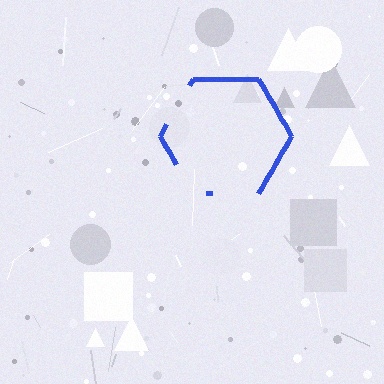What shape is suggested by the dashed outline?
The dashed outline suggests a hexagon.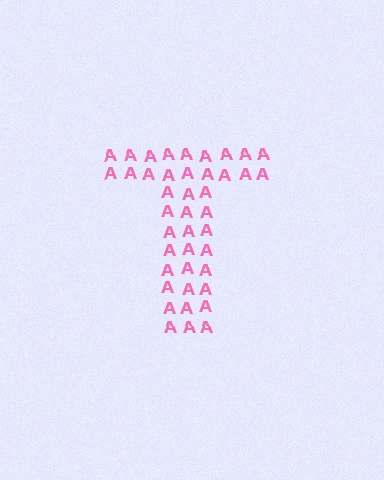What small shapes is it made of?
It is made of small letter A's.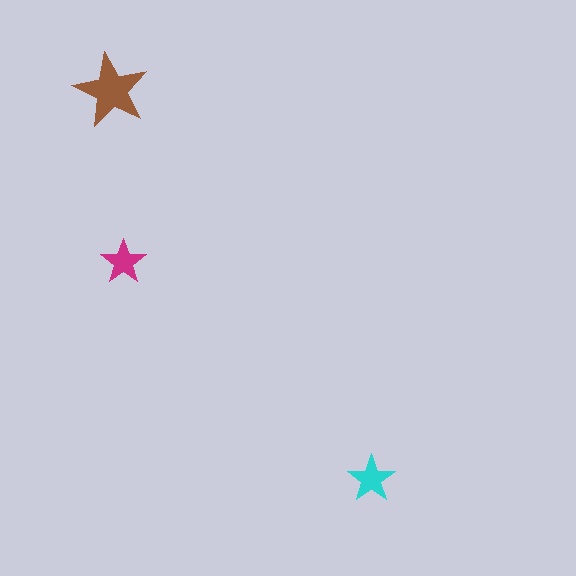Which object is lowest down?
The cyan star is bottommost.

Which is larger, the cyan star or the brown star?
The brown one.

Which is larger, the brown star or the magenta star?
The brown one.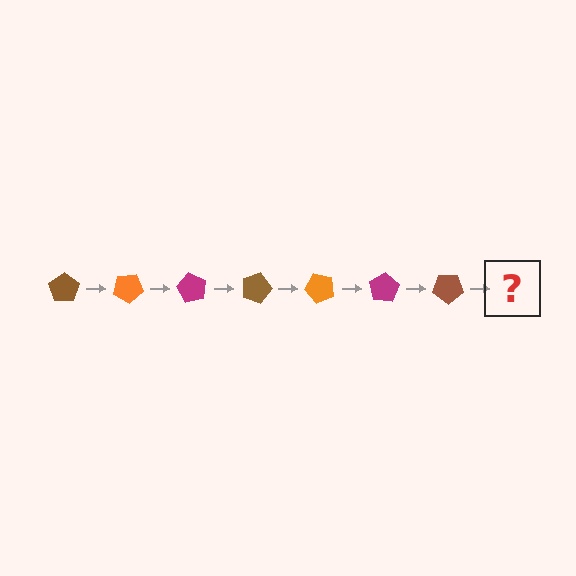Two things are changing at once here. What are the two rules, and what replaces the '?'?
The two rules are that it rotates 30 degrees each step and the color cycles through brown, orange, and magenta. The '?' should be an orange pentagon, rotated 210 degrees from the start.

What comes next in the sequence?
The next element should be an orange pentagon, rotated 210 degrees from the start.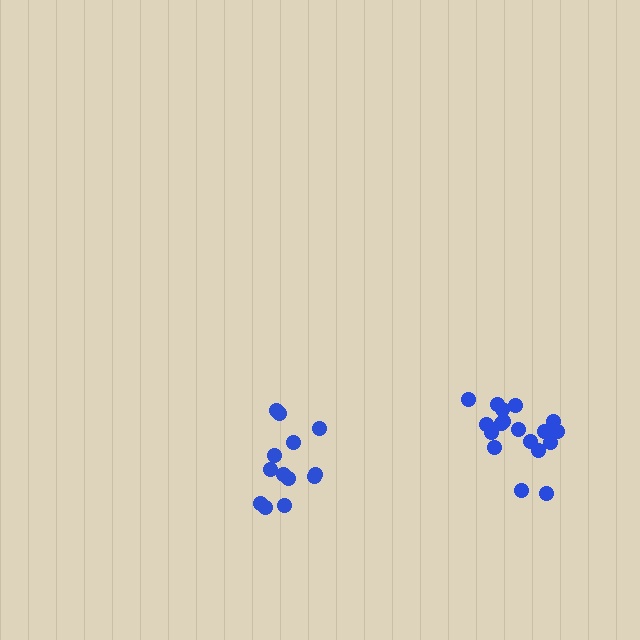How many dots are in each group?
Group 1: 18 dots, Group 2: 13 dots (31 total).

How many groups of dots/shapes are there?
There are 2 groups.